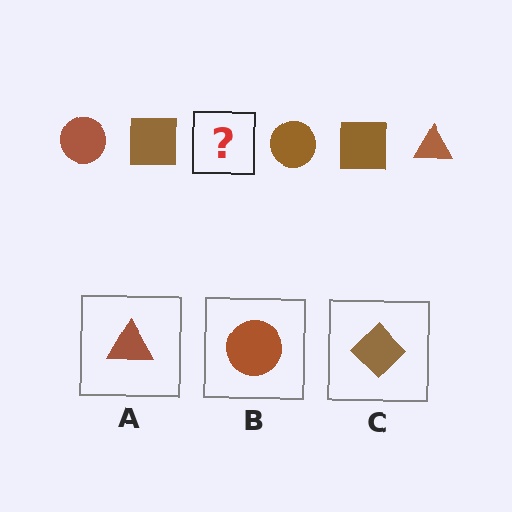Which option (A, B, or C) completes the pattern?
A.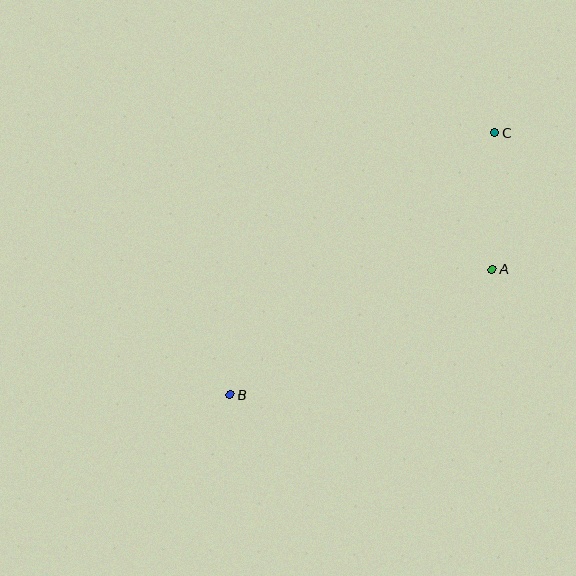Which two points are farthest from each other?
Points B and C are farthest from each other.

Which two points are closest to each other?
Points A and C are closest to each other.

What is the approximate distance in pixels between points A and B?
The distance between A and B is approximately 291 pixels.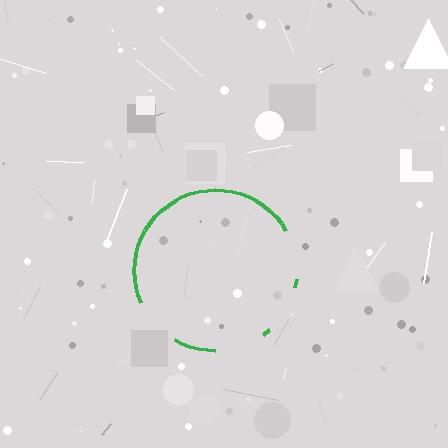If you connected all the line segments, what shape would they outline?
They would outline a circle.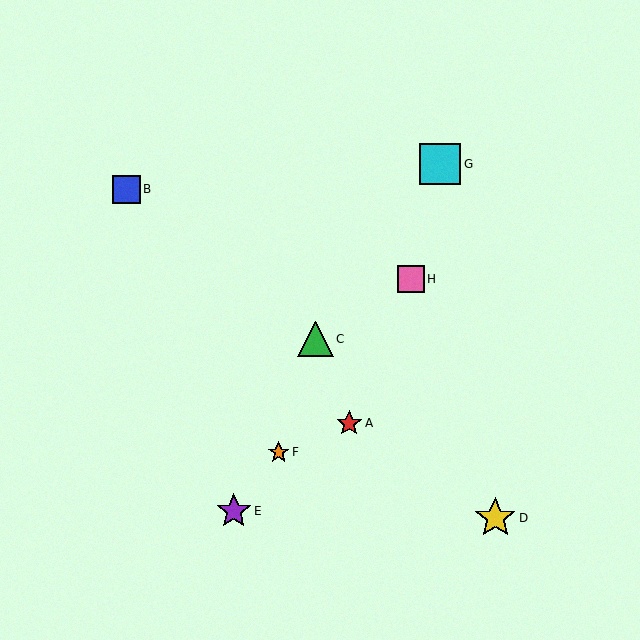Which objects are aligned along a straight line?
Objects E, F, H are aligned along a straight line.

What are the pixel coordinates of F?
Object F is at (279, 452).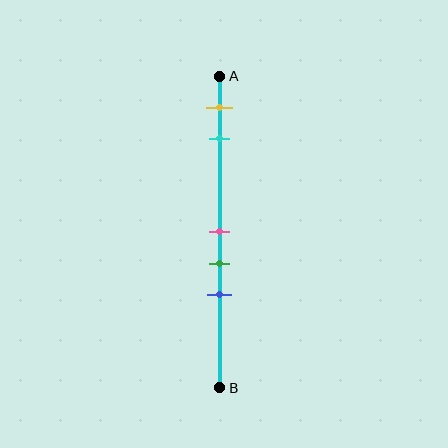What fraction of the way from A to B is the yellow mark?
The yellow mark is approximately 10% (0.1) of the way from A to B.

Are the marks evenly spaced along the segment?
No, the marks are not evenly spaced.